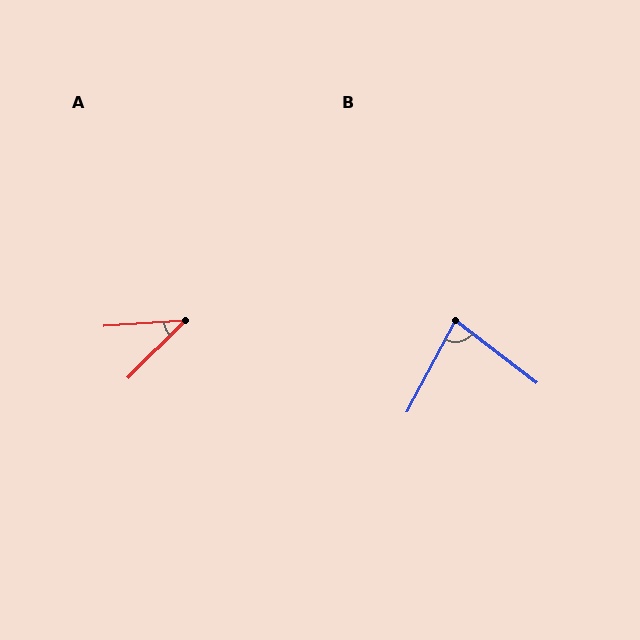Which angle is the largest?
B, at approximately 81 degrees.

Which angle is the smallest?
A, at approximately 41 degrees.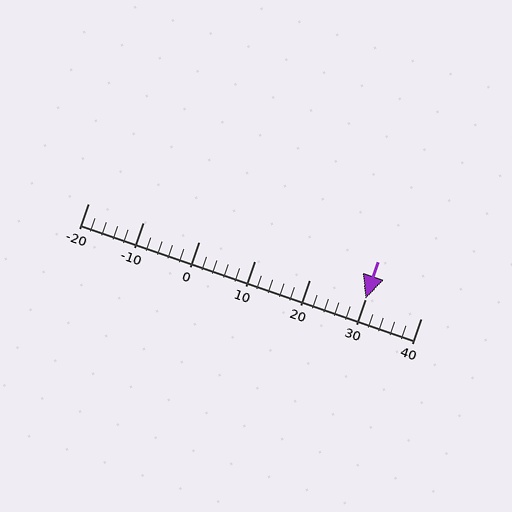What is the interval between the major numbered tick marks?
The major tick marks are spaced 10 units apart.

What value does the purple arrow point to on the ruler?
The purple arrow points to approximately 30.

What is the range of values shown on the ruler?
The ruler shows values from -20 to 40.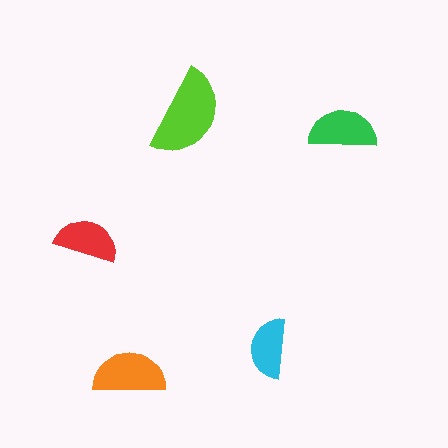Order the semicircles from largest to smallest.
the lime one, the orange one, the green one, the red one, the cyan one.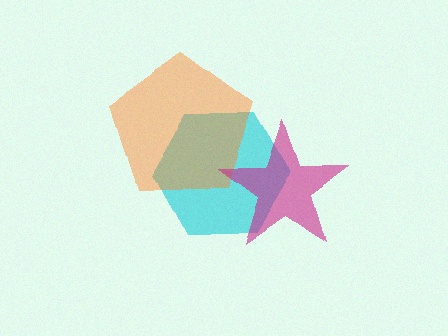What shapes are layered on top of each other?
The layered shapes are: a cyan hexagon, an orange pentagon, a magenta star.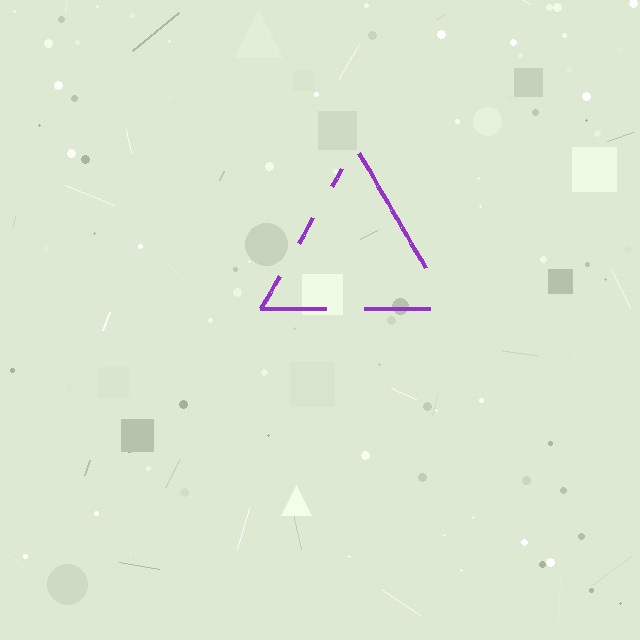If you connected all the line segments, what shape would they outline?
They would outline a triangle.